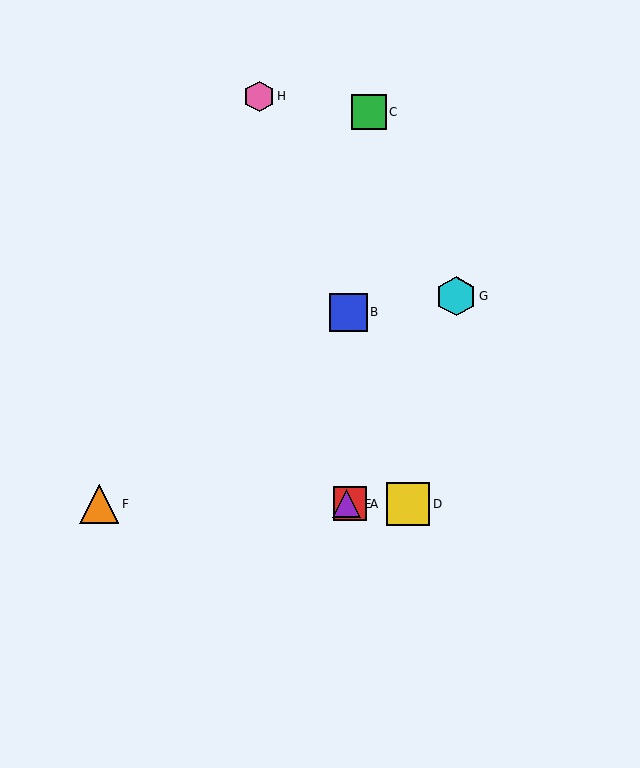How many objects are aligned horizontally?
4 objects (A, D, E, F) are aligned horizontally.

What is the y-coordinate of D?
Object D is at y≈504.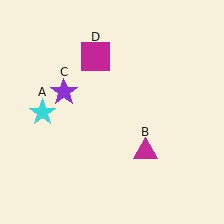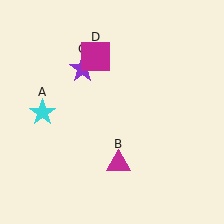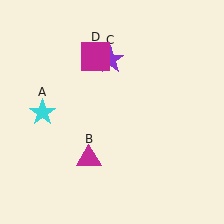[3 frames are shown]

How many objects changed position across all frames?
2 objects changed position: magenta triangle (object B), purple star (object C).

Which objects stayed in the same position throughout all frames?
Cyan star (object A) and magenta square (object D) remained stationary.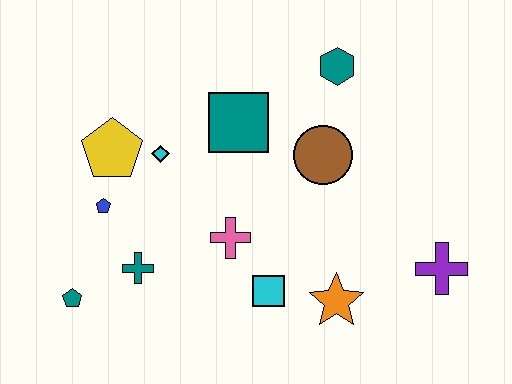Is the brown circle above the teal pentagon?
Yes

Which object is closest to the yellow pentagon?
The cyan diamond is closest to the yellow pentagon.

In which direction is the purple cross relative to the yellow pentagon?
The purple cross is to the right of the yellow pentagon.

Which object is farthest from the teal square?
The purple cross is farthest from the teal square.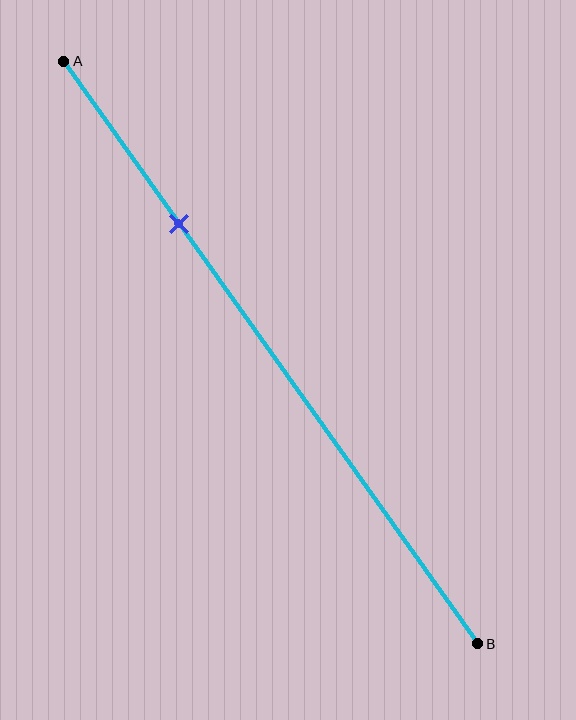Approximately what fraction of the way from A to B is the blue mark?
The blue mark is approximately 30% of the way from A to B.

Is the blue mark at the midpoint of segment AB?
No, the mark is at about 30% from A, not at the 50% midpoint.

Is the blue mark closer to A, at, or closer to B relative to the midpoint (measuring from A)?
The blue mark is closer to point A than the midpoint of segment AB.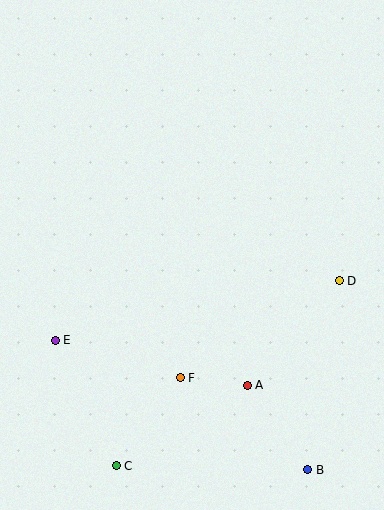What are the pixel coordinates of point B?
Point B is at (308, 470).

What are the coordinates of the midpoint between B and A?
The midpoint between B and A is at (278, 428).